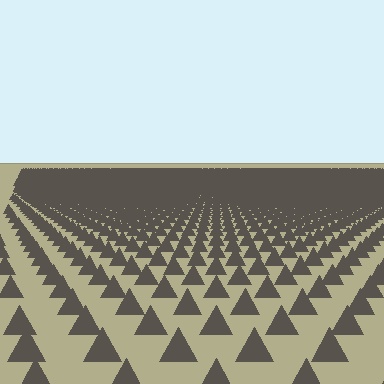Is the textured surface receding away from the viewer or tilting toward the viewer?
The surface is receding away from the viewer. Texture elements get smaller and denser toward the top.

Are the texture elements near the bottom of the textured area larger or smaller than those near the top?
Larger. Near the bottom, elements are closer to the viewer and appear at a bigger on-screen size.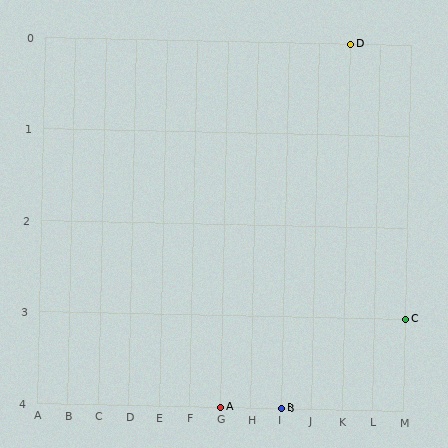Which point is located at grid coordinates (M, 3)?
Point C is at (M, 3).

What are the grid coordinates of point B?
Point B is at grid coordinates (I, 4).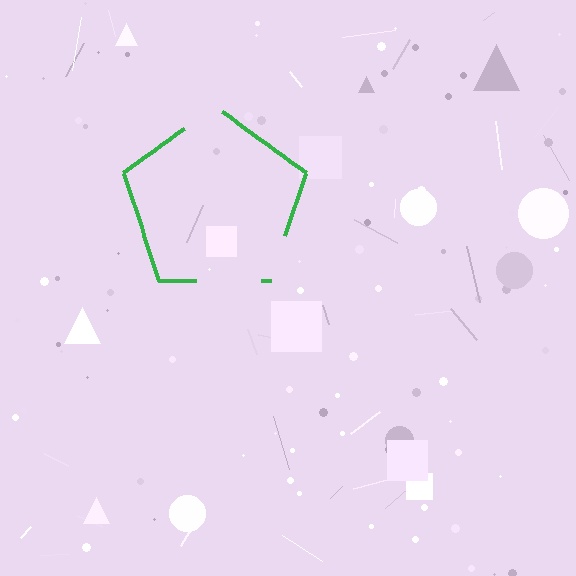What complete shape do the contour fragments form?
The contour fragments form a pentagon.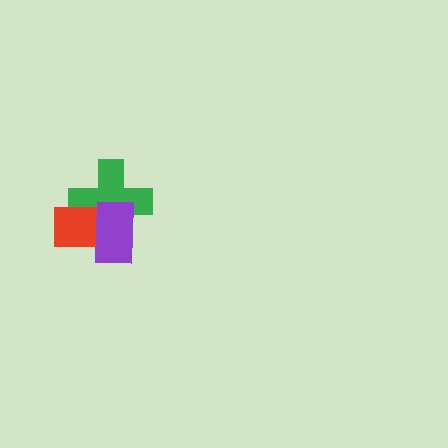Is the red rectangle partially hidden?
Yes, it is partially covered by another shape.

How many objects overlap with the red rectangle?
2 objects overlap with the red rectangle.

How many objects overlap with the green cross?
2 objects overlap with the green cross.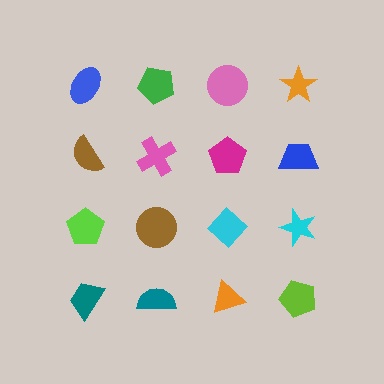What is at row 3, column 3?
A cyan diamond.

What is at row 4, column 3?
An orange triangle.